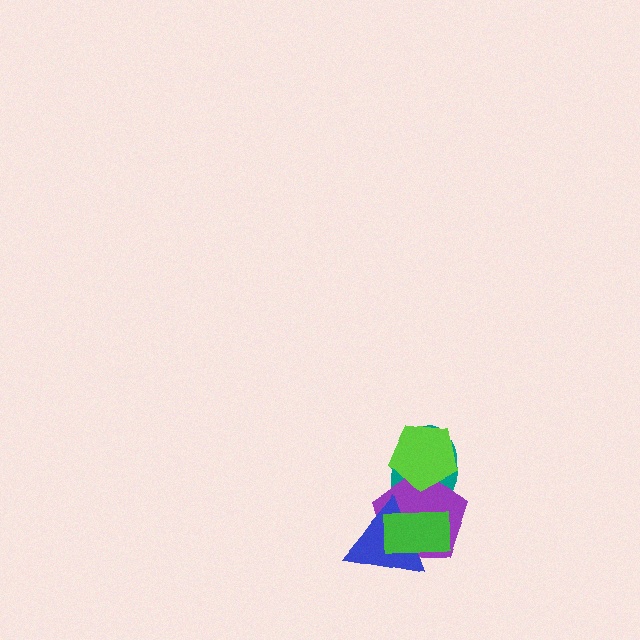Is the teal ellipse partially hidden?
Yes, it is partially covered by another shape.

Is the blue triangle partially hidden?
Yes, it is partially covered by another shape.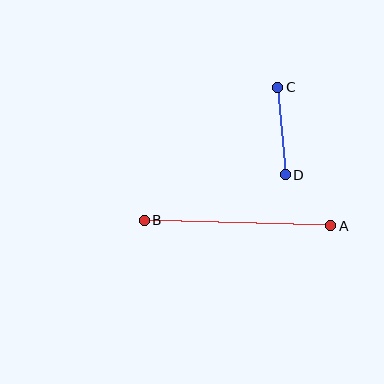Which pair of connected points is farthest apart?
Points A and B are farthest apart.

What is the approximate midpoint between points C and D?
The midpoint is at approximately (281, 131) pixels.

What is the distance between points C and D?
The distance is approximately 88 pixels.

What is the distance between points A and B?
The distance is approximately 186 pixels.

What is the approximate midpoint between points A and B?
The midpoint is at approximately (238, 223) pixels.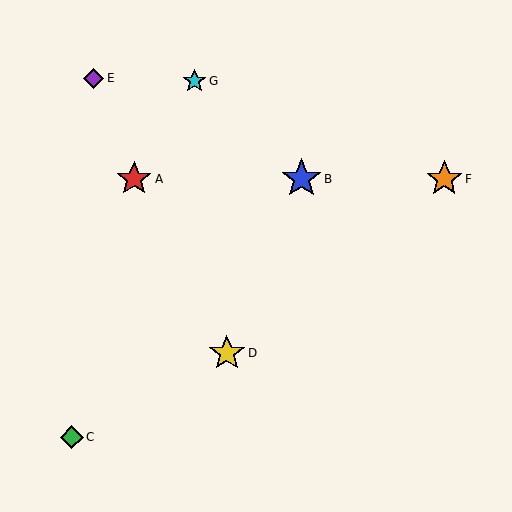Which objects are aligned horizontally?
Objects A, B, F are aligned horizontally.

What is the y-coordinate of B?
Object B is at y≈179.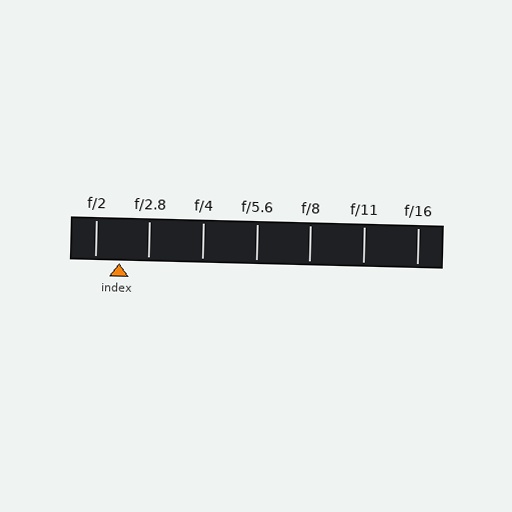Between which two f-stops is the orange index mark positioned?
The index mark is between f/2 and f/2.8.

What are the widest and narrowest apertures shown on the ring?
The widest aperture shown is f/2 and the narrowest is f/16.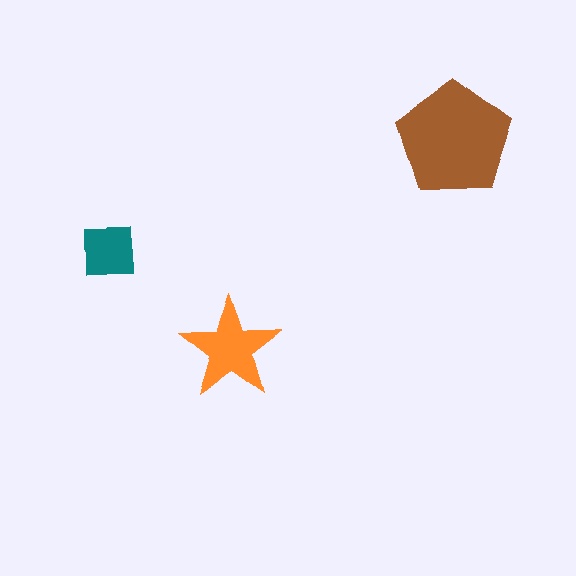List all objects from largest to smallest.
The brown pentagon, the orange star, the teal square.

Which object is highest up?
The brown pentagon is topmost.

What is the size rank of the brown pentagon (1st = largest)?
1st.